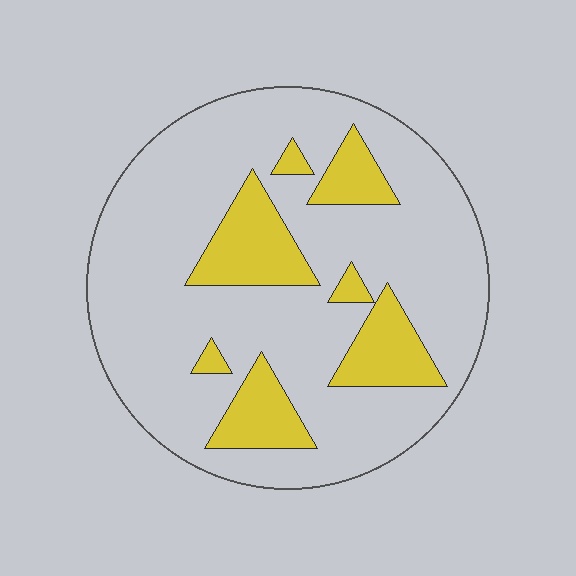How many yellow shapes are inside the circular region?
7.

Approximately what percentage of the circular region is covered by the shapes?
Approximately 20%.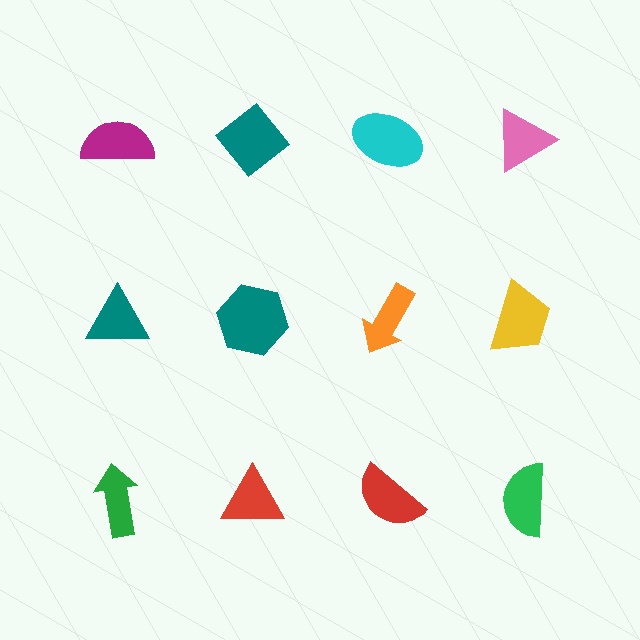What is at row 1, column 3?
A cyan ellipse.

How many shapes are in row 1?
4 shapes.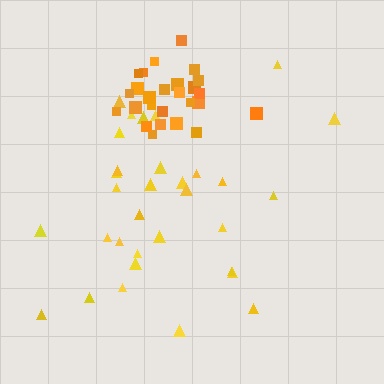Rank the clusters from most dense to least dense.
orange, yellow.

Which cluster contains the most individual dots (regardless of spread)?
Yellow (32).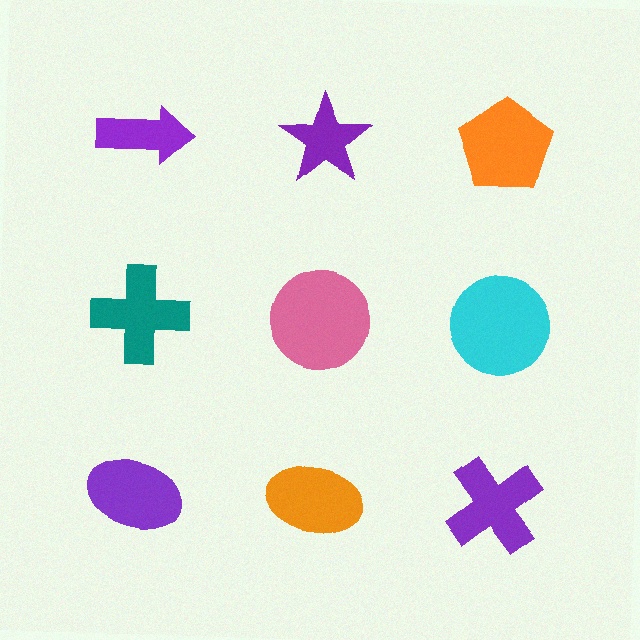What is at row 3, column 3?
A purple cross.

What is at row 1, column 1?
A purple arrow.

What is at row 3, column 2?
An orange ellipse.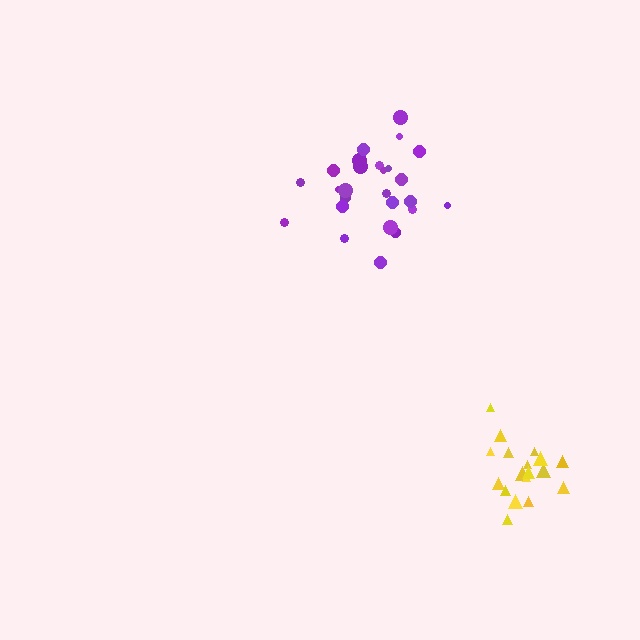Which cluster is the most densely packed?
Yellow.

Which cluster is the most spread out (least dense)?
Purple.